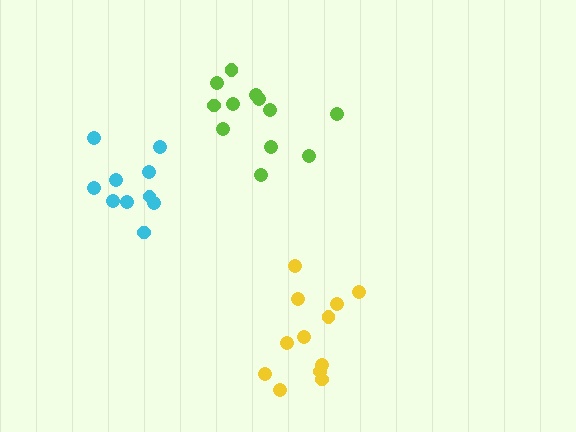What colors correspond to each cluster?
The clusters are colored: lime, yellow, cyan.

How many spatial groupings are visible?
There are 3 spatial groupings.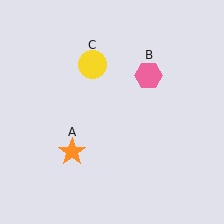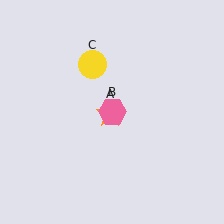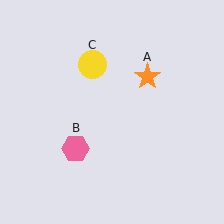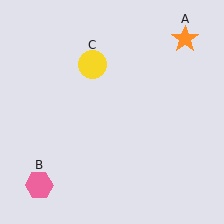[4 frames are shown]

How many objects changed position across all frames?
2 objects changed position: orange star (object A), pink hexagon (object B).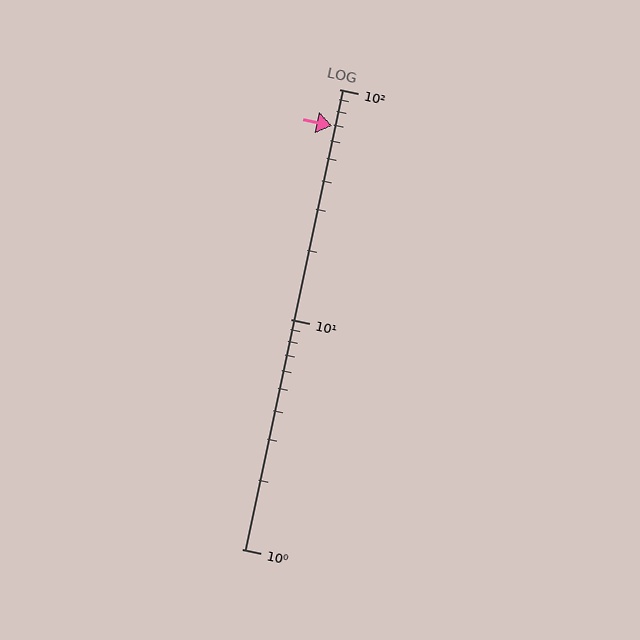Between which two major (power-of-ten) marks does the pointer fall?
The pointer is between 10 and 100.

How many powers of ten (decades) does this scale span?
The scale spans 2 decades, from 1 to 100.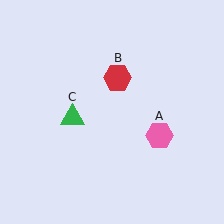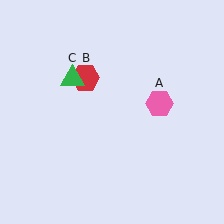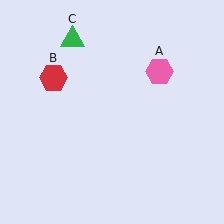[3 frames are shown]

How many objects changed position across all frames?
3 objects changed position: pink hexagon (object A), red hexagon (object B), green triangle (object C).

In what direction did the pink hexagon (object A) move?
The pink hexagon (object A) moved up.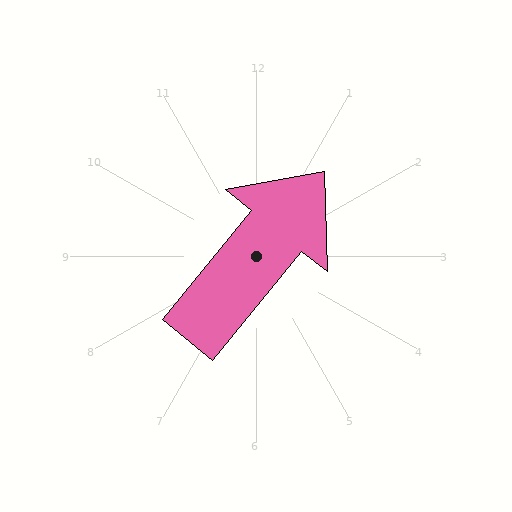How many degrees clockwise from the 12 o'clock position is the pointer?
Approximately 39 degrees.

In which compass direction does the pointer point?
Northeast.